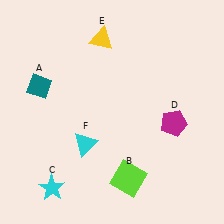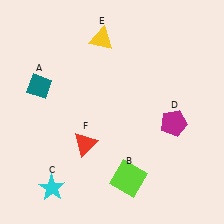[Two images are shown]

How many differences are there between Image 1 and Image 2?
There is 1 difference between the two images.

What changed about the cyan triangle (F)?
In Image 1, F is cyan. In Image 2, it changed to red.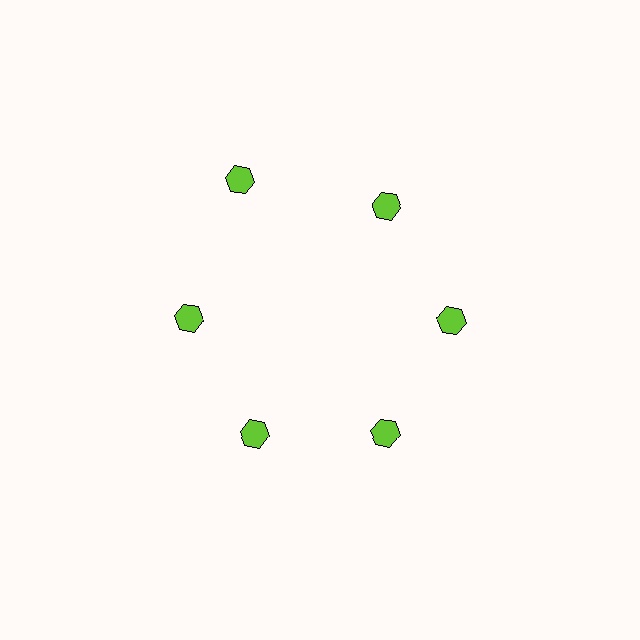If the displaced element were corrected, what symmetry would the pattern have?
It would have 6-fold rotational symmetry — the pattern would map onto itself every 60 degrees.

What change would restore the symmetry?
The symmetry would be restored by moving it inward, back onto the ring so that all 6 hexagons sit at equal angles and equal distance from the center.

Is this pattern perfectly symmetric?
No. The 6 lime hexagons are arranged in a ring, but one element near the 11 o'clock position is pushed outward from the center, breaking the 6-fold rotational symmetry.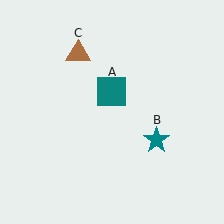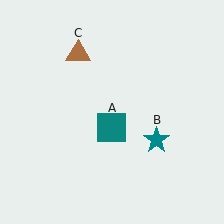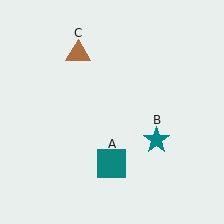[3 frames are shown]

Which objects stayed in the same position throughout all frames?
Teal star (object B) and brown triangle (object C) remained stationary.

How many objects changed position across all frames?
1 object changed position: teal square (object A).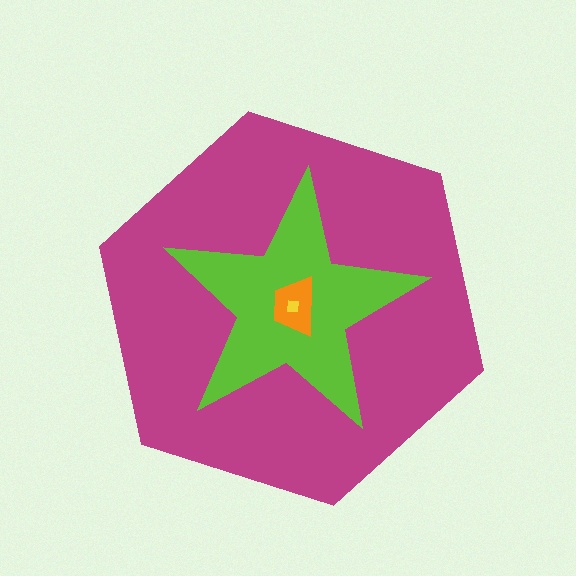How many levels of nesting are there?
4.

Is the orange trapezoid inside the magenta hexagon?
Yes.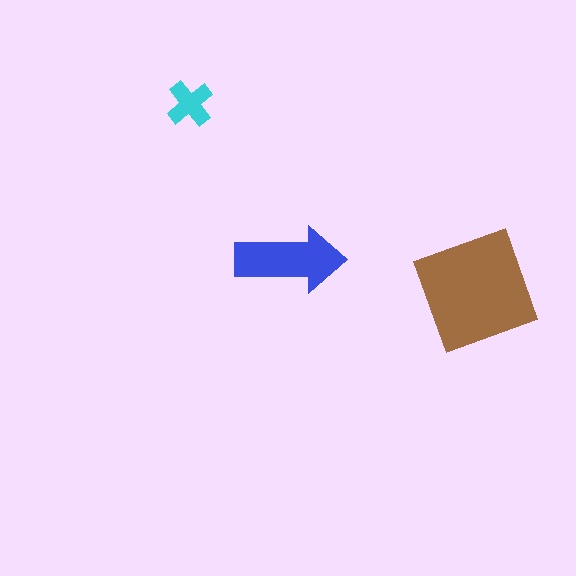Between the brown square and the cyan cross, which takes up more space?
The brown square.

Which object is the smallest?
The cyan cross.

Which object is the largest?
The brown square.